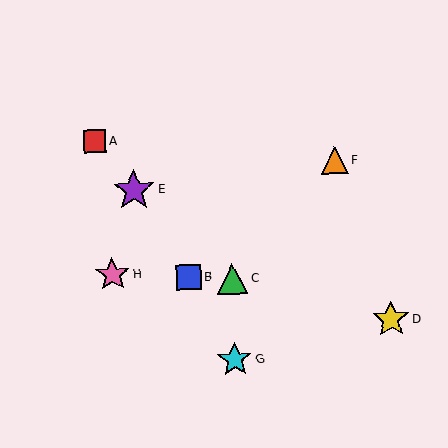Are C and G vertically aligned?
Yes, both are at x≈232.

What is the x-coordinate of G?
Object G is at x≈235.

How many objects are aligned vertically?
2 objects (C, G) are aligned vertically.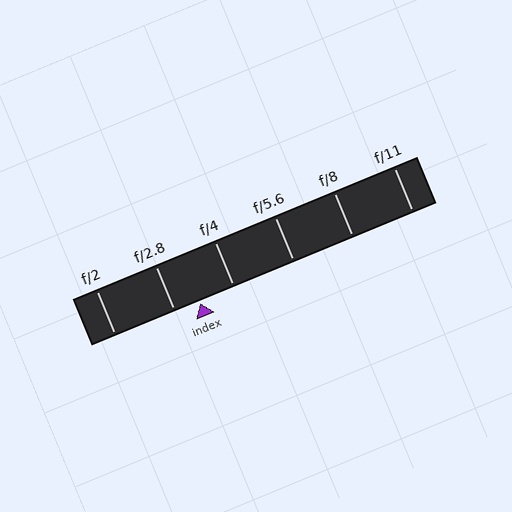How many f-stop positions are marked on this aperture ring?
There are 6 f-stop positions marked.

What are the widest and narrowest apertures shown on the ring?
The widest aperture shown is f/2 and the narrowest is f/11.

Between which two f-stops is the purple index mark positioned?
The index mark is between f/2.8 and f/4.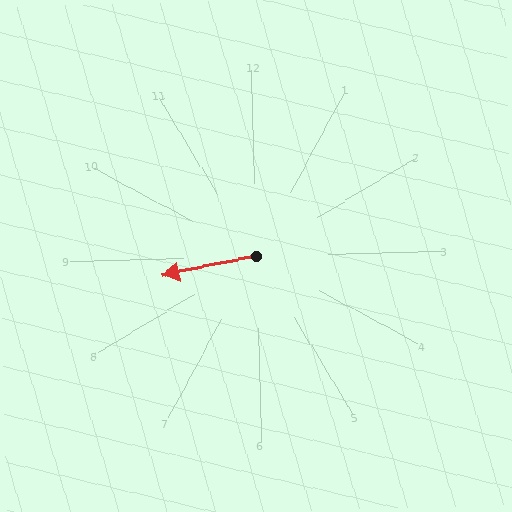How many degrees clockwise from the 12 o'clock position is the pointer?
Approximately 260 degrees.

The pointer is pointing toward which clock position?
Roughly 9 o'clock.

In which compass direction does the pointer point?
West.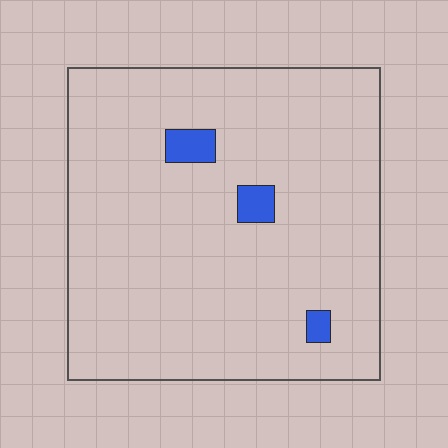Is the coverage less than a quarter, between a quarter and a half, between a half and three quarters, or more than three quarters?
Less than a quarter.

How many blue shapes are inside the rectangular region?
3.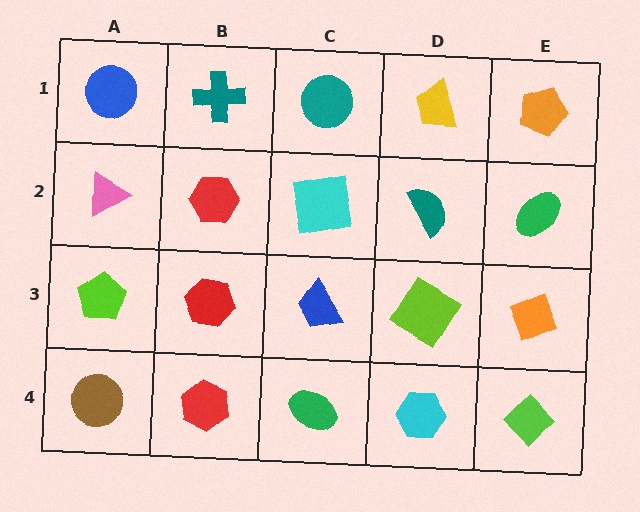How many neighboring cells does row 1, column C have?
3.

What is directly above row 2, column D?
A yellow trapezoid.